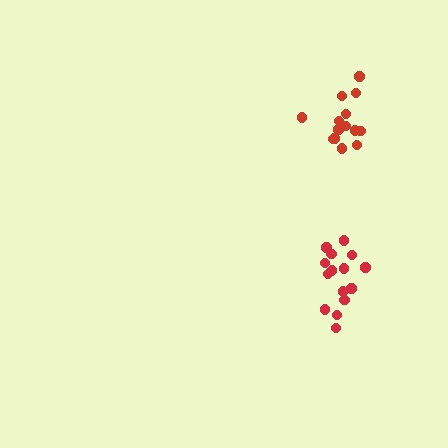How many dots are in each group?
Group 1: 15 dots, Group 2: 14 dots (29 total).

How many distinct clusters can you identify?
There are 2 distinct clusters.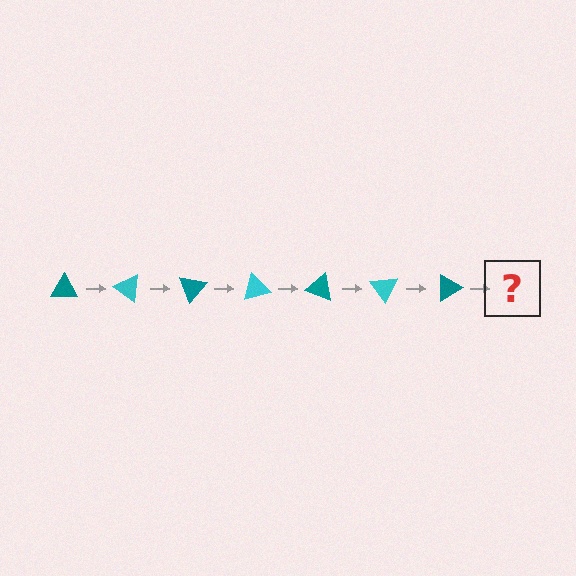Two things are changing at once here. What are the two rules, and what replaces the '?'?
The two rules are that it rotates 35 degrees each step and the color cycles through teal and cyan. The '?' should be a cyan triangle, rotated 245 degrees from the start.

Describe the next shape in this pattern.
It should be a cyan triangle, rotated 245 degrees from the start.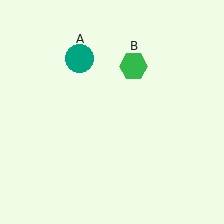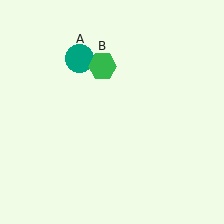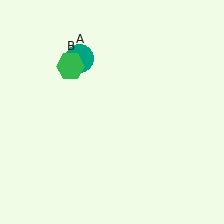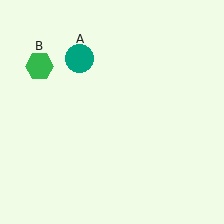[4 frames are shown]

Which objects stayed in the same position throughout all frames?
Teal circle (object A) remained stationary.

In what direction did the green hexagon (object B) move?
The green hexagon (object B) moved left.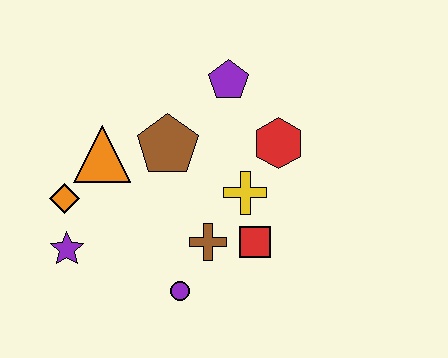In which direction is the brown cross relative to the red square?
The brown cross is to the left of the red square.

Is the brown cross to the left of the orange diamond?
No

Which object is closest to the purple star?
The orange diamond is closest to the purple star.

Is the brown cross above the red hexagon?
No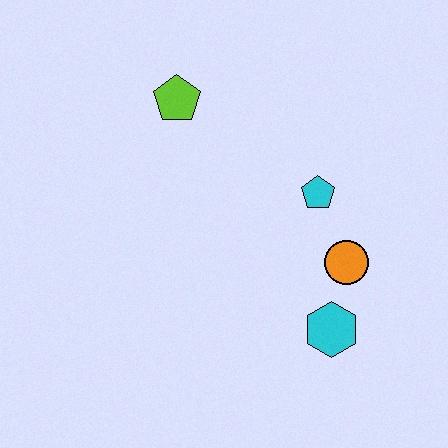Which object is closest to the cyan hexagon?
The orange circle is closest to the cyan hexagon.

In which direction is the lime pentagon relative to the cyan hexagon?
The lime pentagon is above the cyan hexagon.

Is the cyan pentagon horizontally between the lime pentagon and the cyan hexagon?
Yes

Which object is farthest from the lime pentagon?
The cyan hexagon is farthest from the lime pentagon.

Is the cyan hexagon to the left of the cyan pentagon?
No